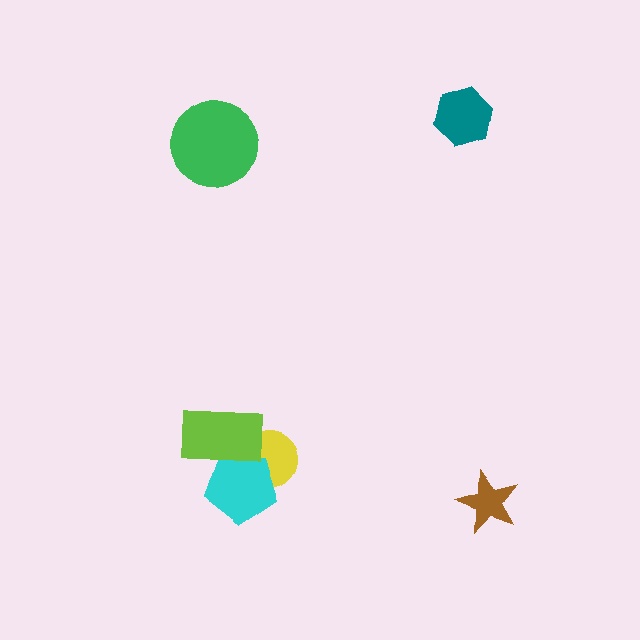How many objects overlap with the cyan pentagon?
3 objects overlap with the cyan pentagon.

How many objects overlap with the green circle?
0 objects overlap with the green circle.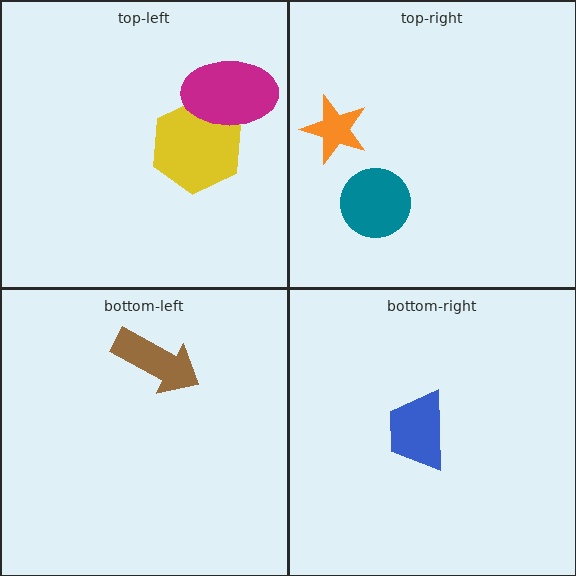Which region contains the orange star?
The top-right region.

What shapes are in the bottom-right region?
The blue trapezoid.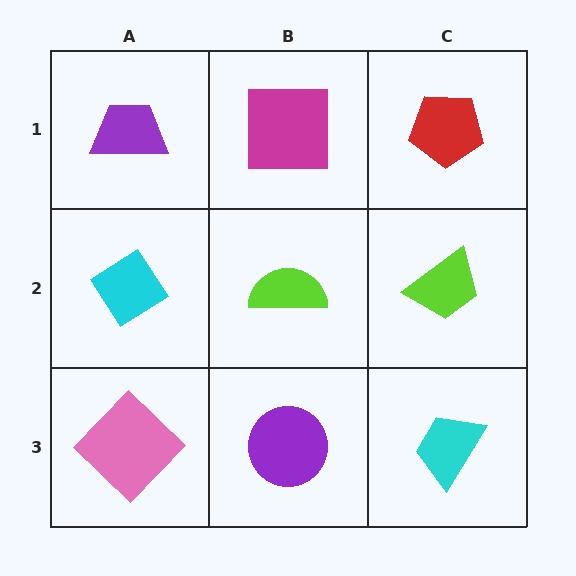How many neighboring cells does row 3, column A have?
2.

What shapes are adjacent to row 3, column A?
A cyan diamond (row 2, column A), a purple circle (row 3, column B).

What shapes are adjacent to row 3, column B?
A lime semicircle (row 2, column B), a pink diamond (row 3, column A), a cyan trapezoid (row 3, column C).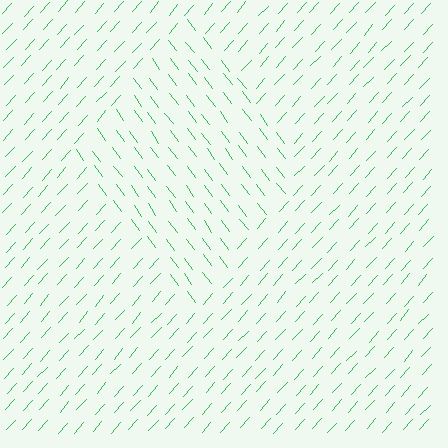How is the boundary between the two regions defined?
The boundary is defined purely by a change in line orientation (approximately 79 degrees difference). All lines are the same color and thickness.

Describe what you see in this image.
The image is filled with small green line segments. A diamond region in the image has lines oriented differently from the surrounding lines, creating a visible texture boundary.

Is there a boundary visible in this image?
Yes, there is a texture boundary formed by a change in line orientation.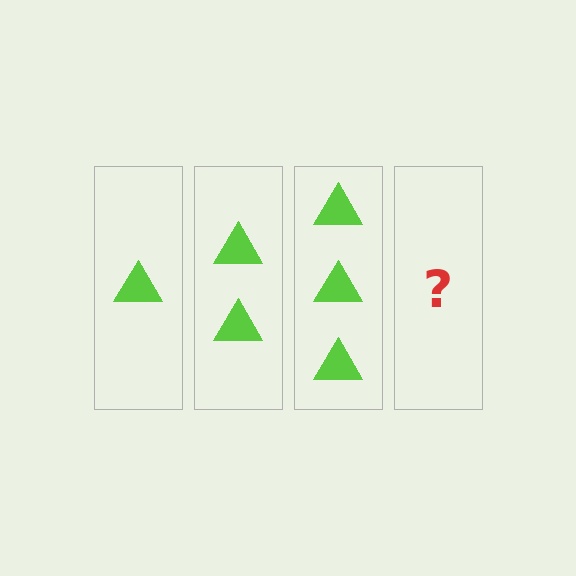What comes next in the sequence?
The next element should be 4 triangles.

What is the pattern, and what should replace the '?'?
The pattern is that each step adds one more triangle. The '?' should be 4 triangles.